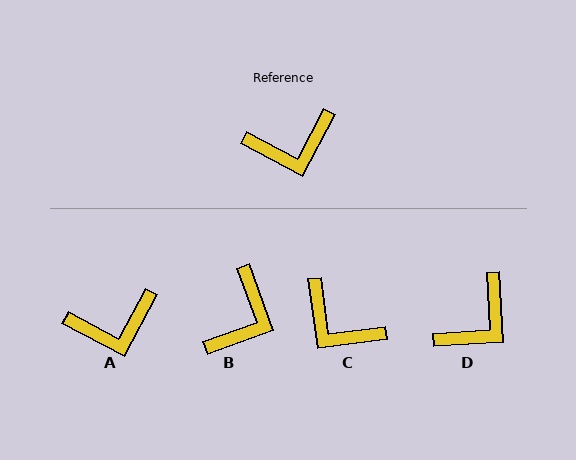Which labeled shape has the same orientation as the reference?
A.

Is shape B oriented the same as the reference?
No, it is off by about 48 degrees.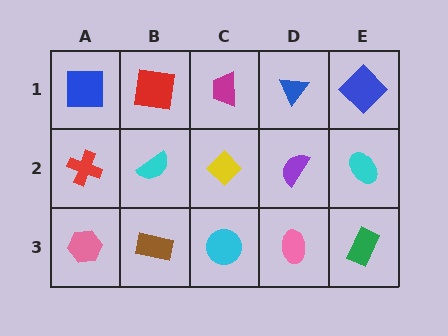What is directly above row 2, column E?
A blue diamond.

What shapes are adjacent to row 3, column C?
A yellow diamond (row 2, column C), a brown rectangle (row 3, column B), a pink ellipse (row 3, column D).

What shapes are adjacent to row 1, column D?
A purple semicircle (row 2, column D), a magenta trapezoid (row 1, column C), a blue diamond (row 1, column E).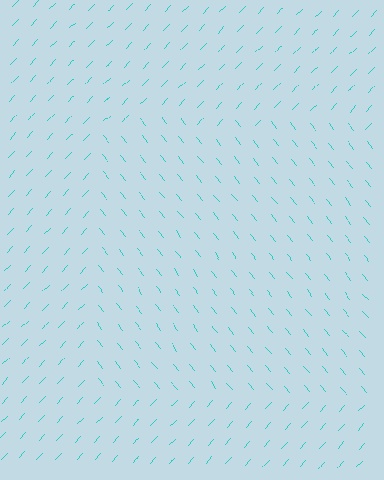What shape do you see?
I see a rectangle.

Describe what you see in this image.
The image is filled with small cyan line segments. A rectangle region in the image has lines oriented differently from the surrounding lines, creating a visible texture boundary.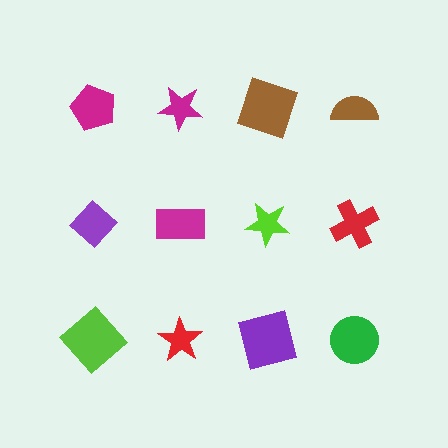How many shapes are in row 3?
4 shapes.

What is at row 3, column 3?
A purple square.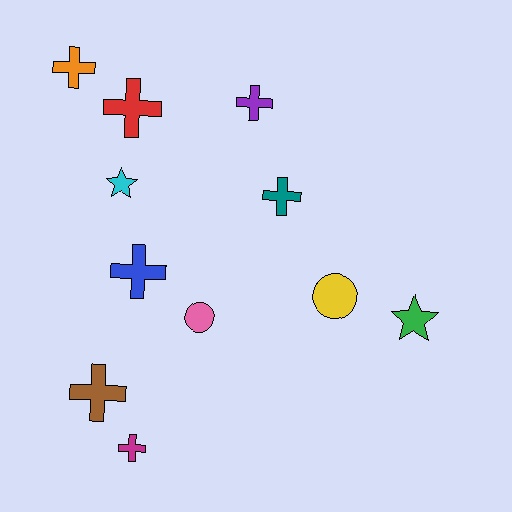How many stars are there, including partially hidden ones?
There are 2 stars.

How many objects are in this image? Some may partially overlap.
There are 11 objects.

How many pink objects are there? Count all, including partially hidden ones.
There is 1 pink object.